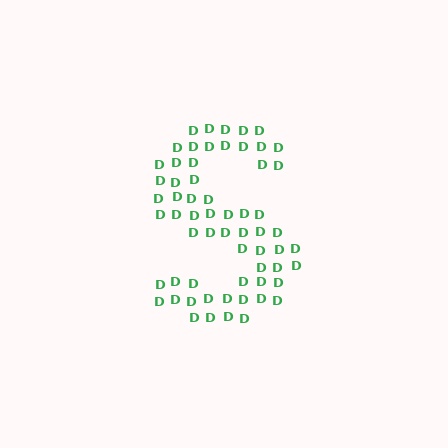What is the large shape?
The large shape is the letter S.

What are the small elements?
The small elements are letter D's.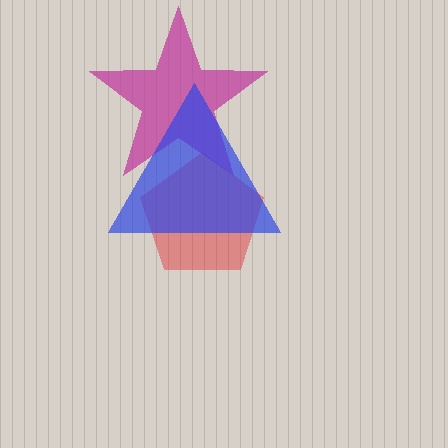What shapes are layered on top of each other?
The layered shapes are: a red pentagon, a magenta star, a blue triangle.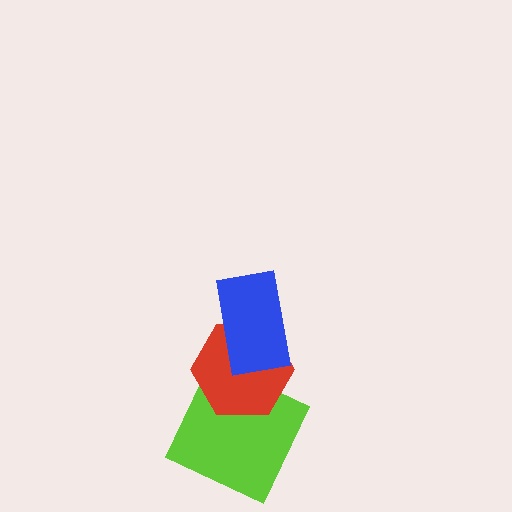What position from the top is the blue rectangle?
The blue rectangle is 1st from the top.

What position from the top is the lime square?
The lime square is 3rd from the top.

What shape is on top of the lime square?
The red hexagon is on top of the lime square.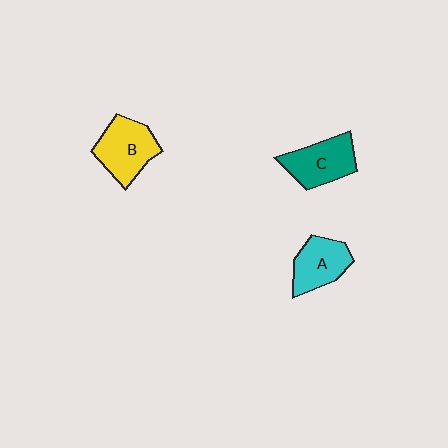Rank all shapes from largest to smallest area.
From largest to smallest: B (yellow), C (teal), A (cyan).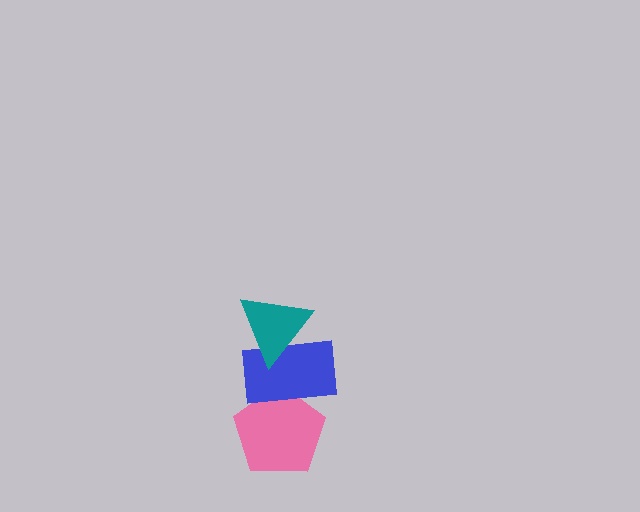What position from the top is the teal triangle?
The teal triangle is 1st from the top.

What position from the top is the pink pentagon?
The pink pentagon is 3rd from the top.